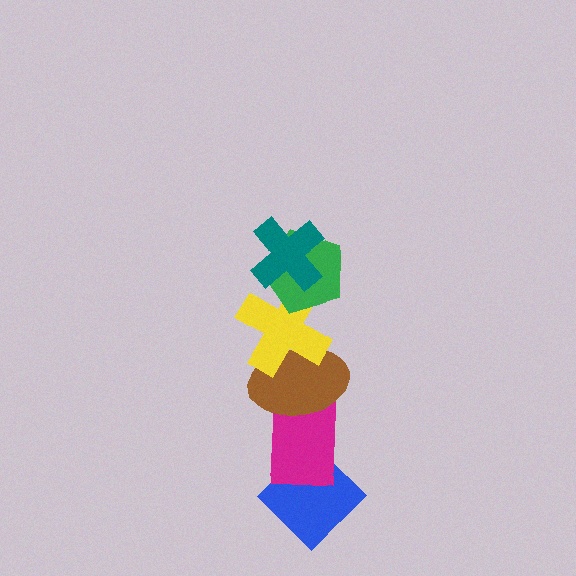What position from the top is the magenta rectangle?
The magenta rectangle is 5th from the top.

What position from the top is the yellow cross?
The yellow cross is 3rd from the top.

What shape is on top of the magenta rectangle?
The brown ellipse is on top of the magenta rectangle.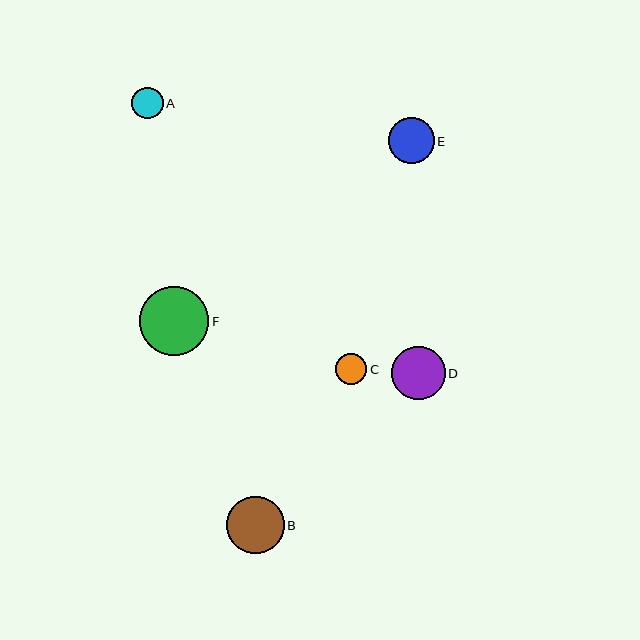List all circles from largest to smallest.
From largest to smallest: F, B, D, E, A, C.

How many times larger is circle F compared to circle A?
Circle F is approximately 2.2 times the size of circle A.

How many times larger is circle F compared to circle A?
Circle F is approximately 2.2 times the size of circle A.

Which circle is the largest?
Circle F is the largest with a size of approximately 69 pixels.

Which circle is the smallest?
Circle C is the smallest with a size of approximately 31 pixels.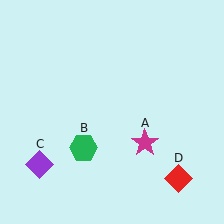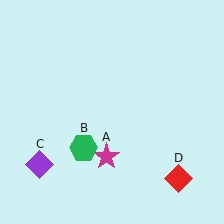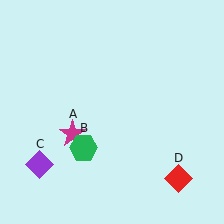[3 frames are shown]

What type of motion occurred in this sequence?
The magenta star (object A) rotated clockwise around the center of the scene.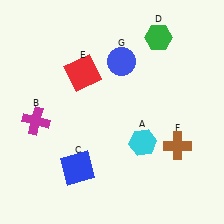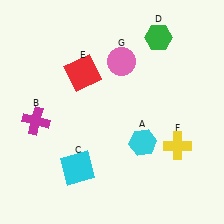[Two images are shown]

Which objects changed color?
C changed from blue to cyan. F changed from brown to yellow. G changed from blue to pink.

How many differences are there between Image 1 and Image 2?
There are 3 differences between the two images.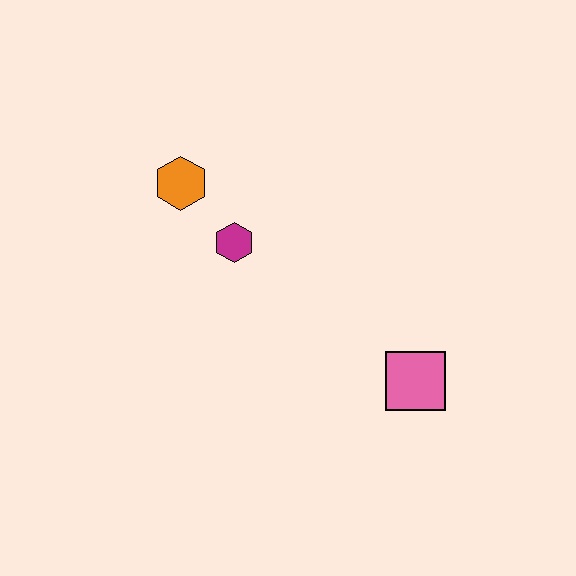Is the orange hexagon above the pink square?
Yes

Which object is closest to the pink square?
The magenta hexagon is closest to the pink square.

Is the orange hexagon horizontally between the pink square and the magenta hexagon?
No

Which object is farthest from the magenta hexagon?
The pink square is farthest from the magenta hexagon.